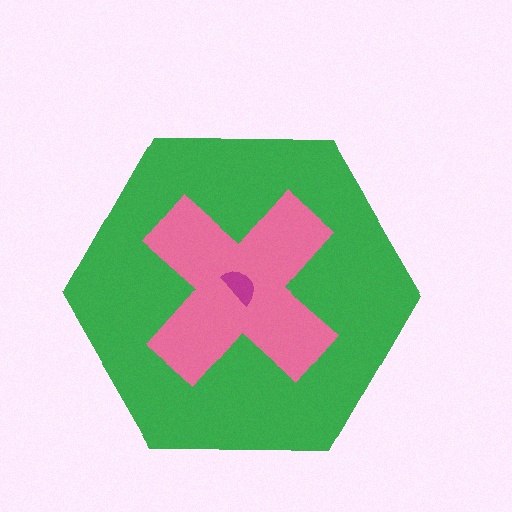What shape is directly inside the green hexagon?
The pink cross.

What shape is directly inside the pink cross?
The magenta semicircle.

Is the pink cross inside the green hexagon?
Yes.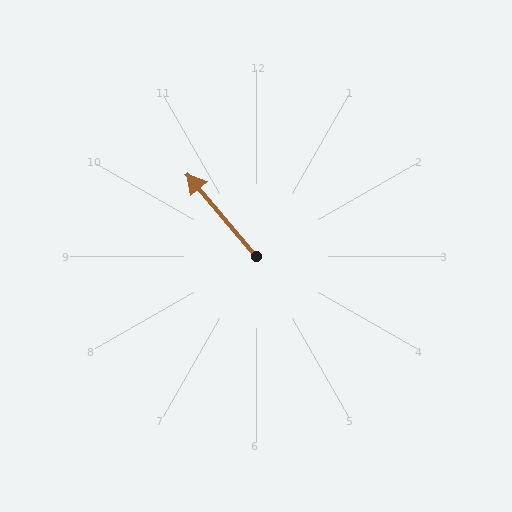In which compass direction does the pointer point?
Northwest.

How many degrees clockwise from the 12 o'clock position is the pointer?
Approximately 320 degrees.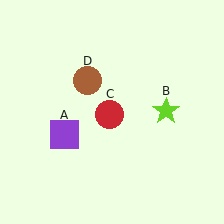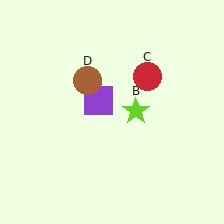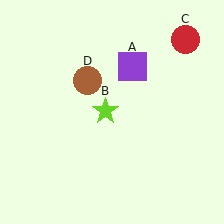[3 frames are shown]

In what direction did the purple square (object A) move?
The purple square (object A) moved up and to the right.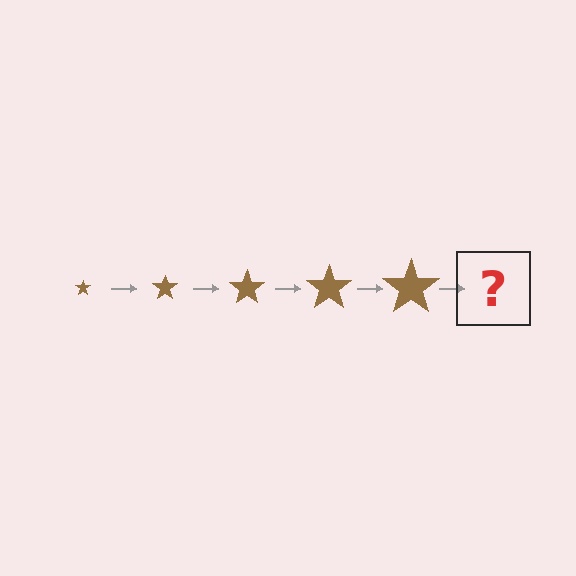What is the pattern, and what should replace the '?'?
The pattern is that the star gets progressively larger each step. The '?' should be a brown star, larger than the previous one.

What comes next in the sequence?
The next element should be a brown star, larger than the previous one.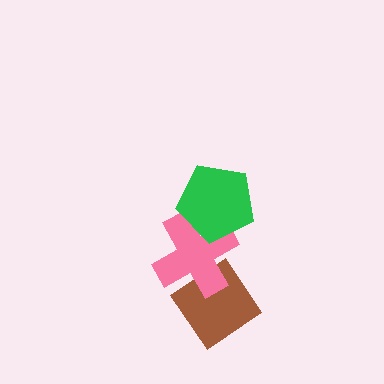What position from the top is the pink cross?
The pink cross is 2nd from the top.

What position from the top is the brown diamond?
The brown diamond is 3rd from the top.